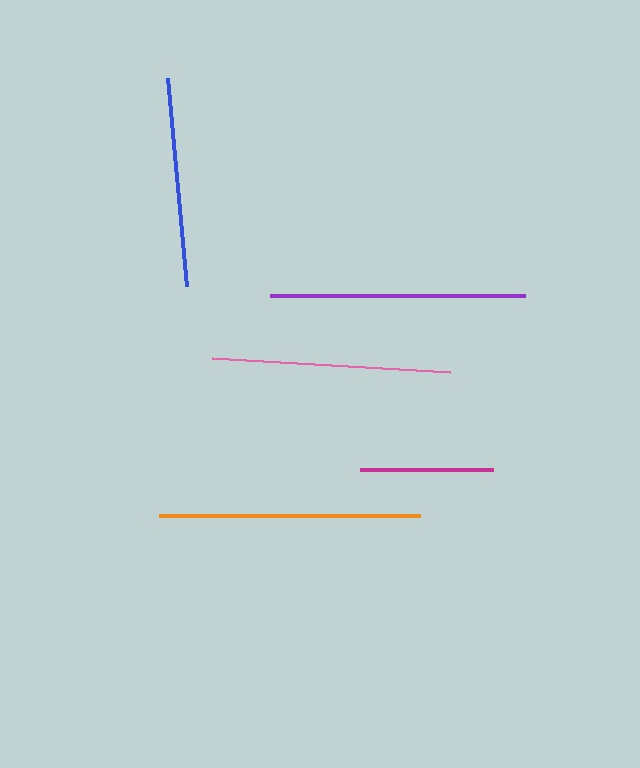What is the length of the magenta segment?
The magenta segment is approximately 133 pixels long.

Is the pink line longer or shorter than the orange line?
The orange line is longer than the pink line.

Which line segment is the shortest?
The magenta line is the shortest at approximately 133 pixels.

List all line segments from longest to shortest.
From longest to shortest: orange, purple, pink, blue, magenta.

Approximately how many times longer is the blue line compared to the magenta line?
The blue line is approximately 1.6 times the length of the magenta line.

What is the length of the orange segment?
The orange segment is approximately 261 pixels long.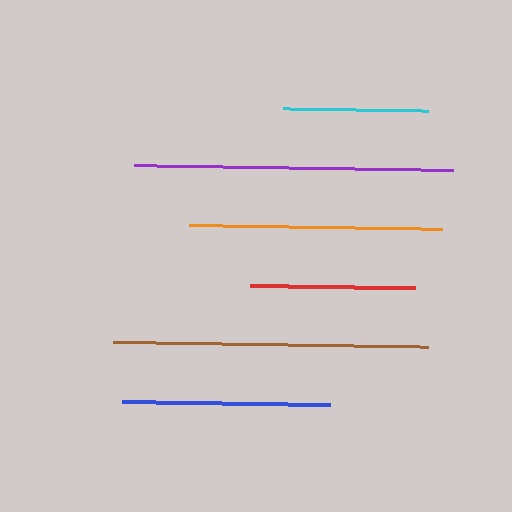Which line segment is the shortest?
The cyan line is the shortest at approximately 146 pixels.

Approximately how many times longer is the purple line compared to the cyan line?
The purple line is approximately 2.2 times the length of the cyan line.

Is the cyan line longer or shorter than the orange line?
The orange line is longer than the cyan line.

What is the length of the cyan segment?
The cyan segment is approximately 146 pixels long.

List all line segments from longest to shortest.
From longest to shortest: purple, brown, orange, blue, red, cyan.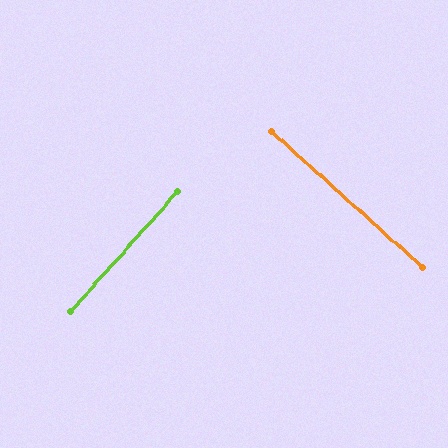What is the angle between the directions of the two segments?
Approximately 90 degrees.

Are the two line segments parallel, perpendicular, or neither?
Perpendicular — they meet at approximately 90°.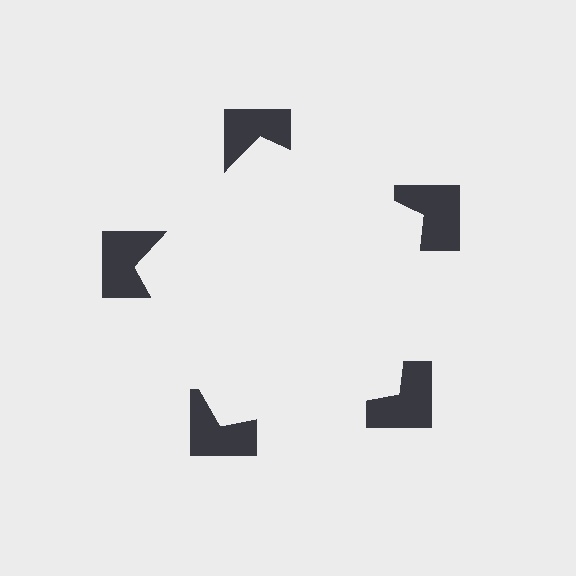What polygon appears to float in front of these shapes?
An illusory pentagon — its edges are inferred from the aligned wedge cuts in the notched squares, not physically drawn.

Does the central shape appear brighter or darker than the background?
It typically appears slightly brighter than the background, even though no actual brightness change is drawn.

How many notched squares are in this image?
There are 5 — one at each vertex of the illusory pentagon.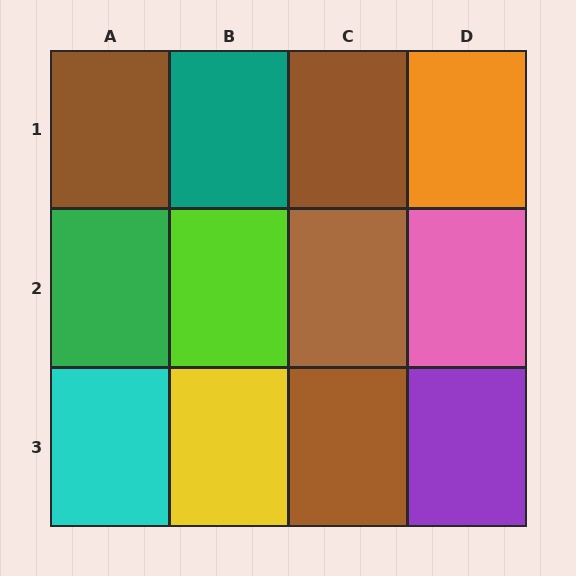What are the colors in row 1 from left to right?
Brown, teal, brown, orange.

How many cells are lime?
1 cell is lime.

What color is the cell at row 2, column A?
Green.